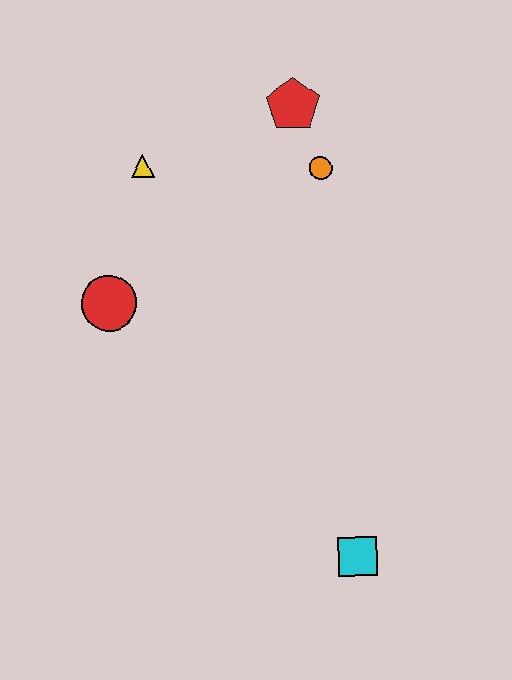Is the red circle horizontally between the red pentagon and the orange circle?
No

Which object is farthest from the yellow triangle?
The cyan square is farthest from the yellow triangle.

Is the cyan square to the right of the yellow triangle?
Yes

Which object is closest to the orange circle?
The red pentagon is closest to the orange circle.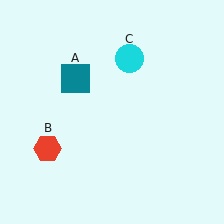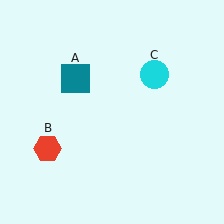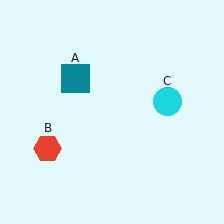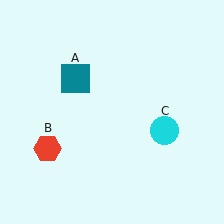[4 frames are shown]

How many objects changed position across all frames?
1 object changed position: cyan circle (object C).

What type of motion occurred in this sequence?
The cyan circle (object C) rotated clockwise around the center of the scene.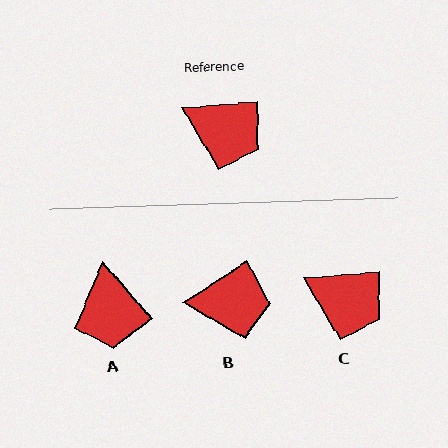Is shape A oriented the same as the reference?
No, it is off by about 54 degrees.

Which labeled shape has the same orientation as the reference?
C.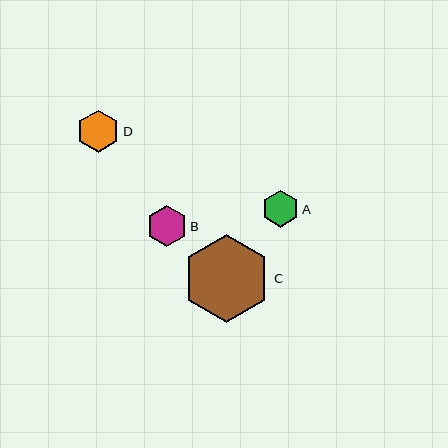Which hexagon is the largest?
Hexagon C is the largest with a size of approximately 88 pixels.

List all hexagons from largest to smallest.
From largest to smallest: C, D, B, A.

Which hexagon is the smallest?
Hexagon A is the smallest with a size of approximately 36 pixels.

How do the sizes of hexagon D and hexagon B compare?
Hexagon D and hexagon B are approximately the same size.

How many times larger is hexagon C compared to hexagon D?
Hexagon C is approximately 2.1 times the size of hexagon D.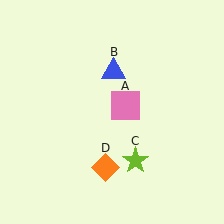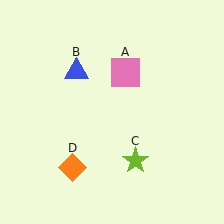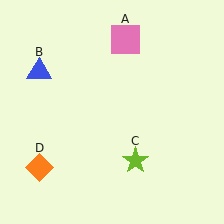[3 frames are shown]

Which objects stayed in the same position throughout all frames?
Lime star (object C) remained stationary.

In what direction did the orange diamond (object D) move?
The orange diamond (object D) moved left.